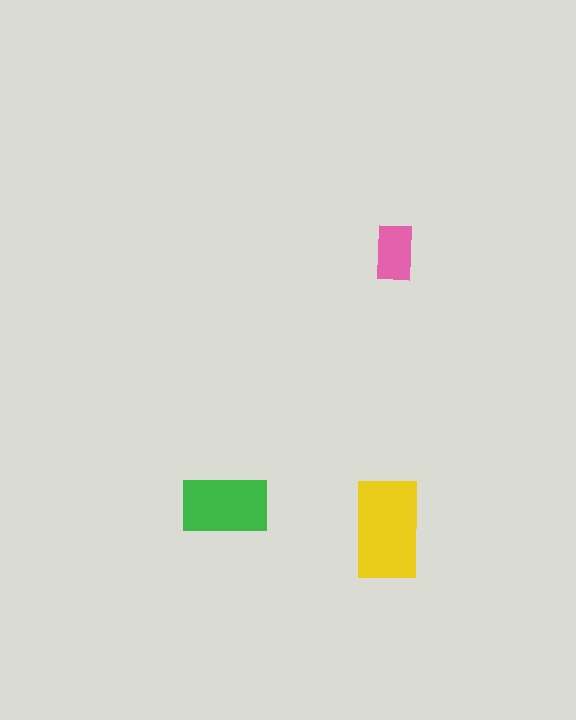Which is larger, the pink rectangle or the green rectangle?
The green one.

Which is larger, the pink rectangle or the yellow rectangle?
The yellow one.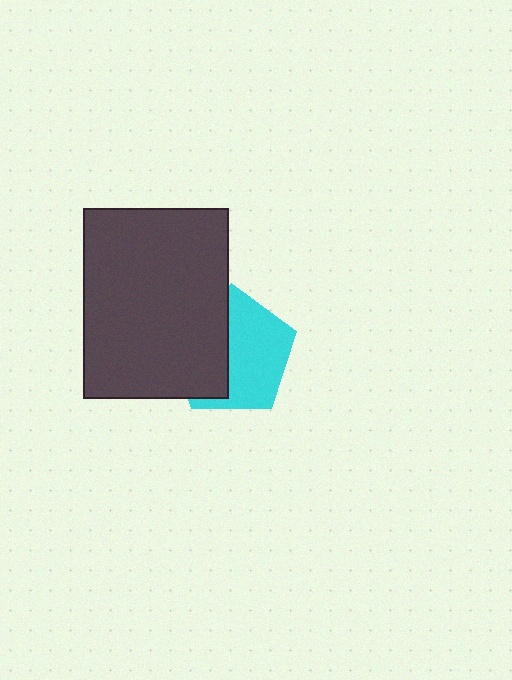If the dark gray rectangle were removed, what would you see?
You would see the complete cyan pentagon.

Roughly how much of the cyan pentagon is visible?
About half of it is visible (roughly 56%).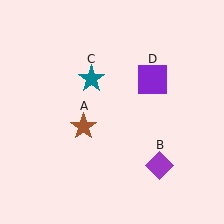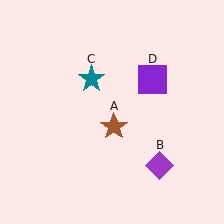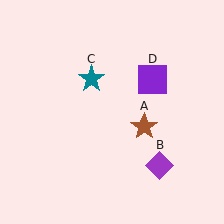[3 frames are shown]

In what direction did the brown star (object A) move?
The brown star (object A) moved right.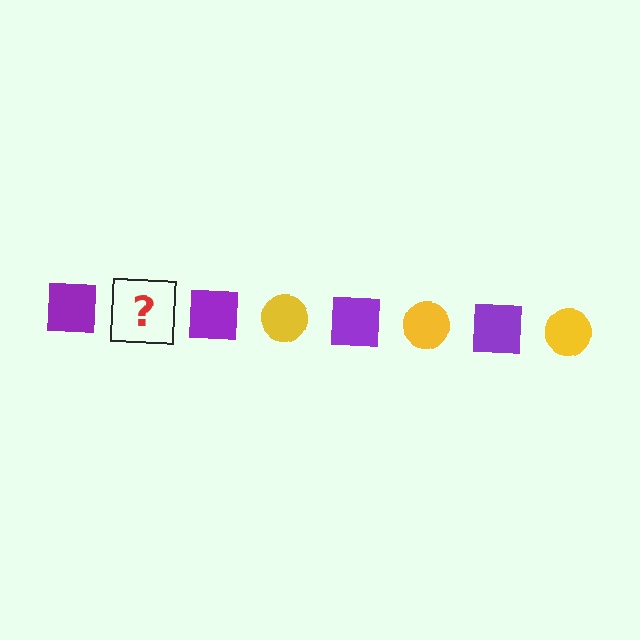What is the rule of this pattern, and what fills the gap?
The rule is that the pattern alternates between purple square and yellow circle. The gap should be filled with a yellow circle.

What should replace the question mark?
The question mark should be replaced with a yellow circle.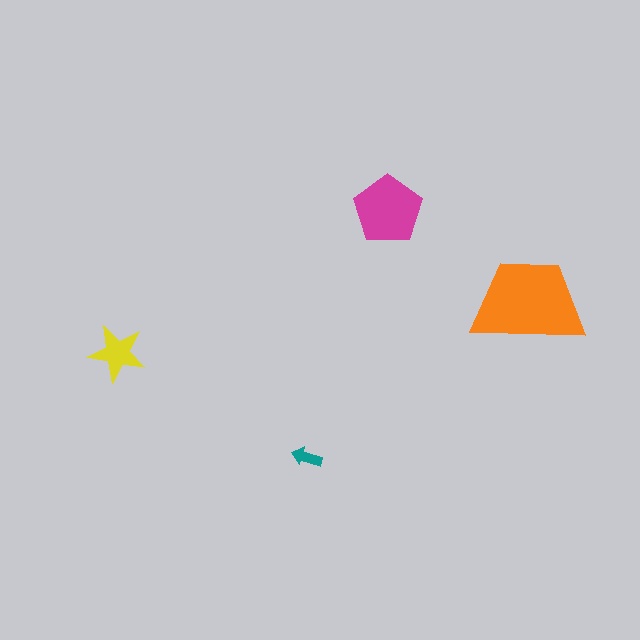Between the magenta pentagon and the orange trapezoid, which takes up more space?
The orange trapezoid.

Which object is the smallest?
The teal arrow.